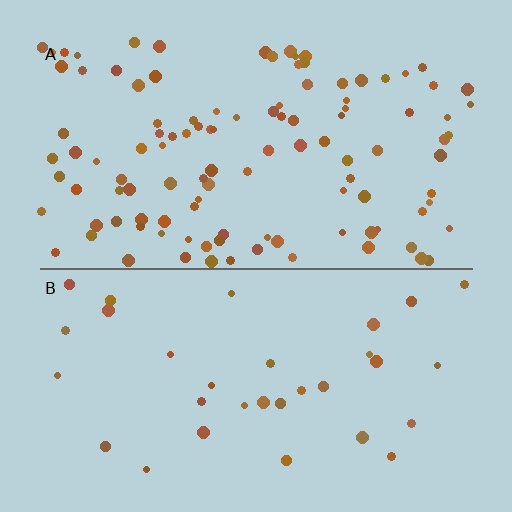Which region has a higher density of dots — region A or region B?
A (the top).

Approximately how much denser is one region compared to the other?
Approximately 3.3× — region A over region B.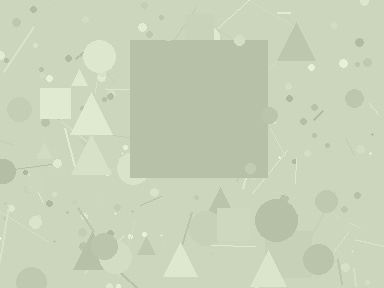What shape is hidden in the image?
A square is hidden in the image.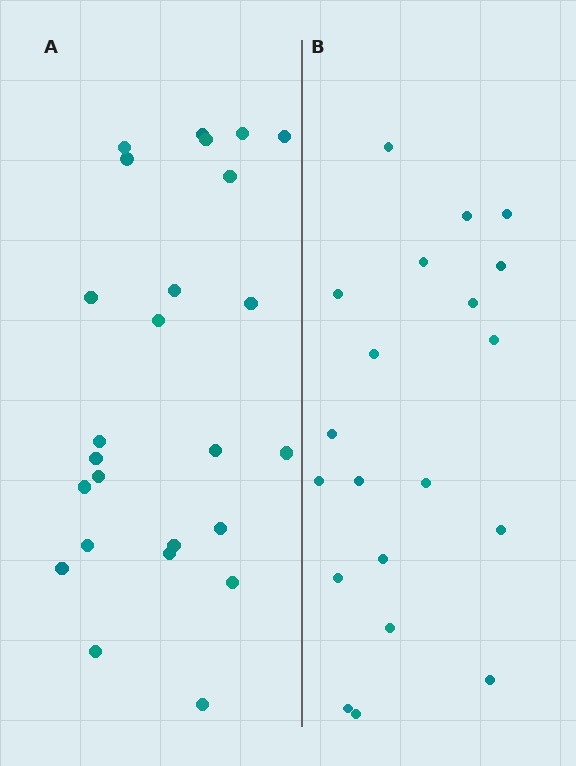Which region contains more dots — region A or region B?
Region A (the left region) has more dots.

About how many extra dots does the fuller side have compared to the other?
Region A has about 5 more dots than region B.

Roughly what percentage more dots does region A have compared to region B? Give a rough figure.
About 25% more.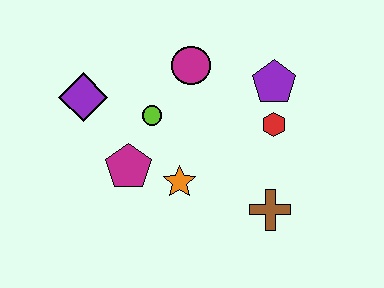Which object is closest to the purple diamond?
The lime circle is closest to the purple diamond.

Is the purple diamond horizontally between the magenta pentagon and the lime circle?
No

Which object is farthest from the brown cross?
The purple diamond is farthest from the brown cross.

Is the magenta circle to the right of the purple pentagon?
No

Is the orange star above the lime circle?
No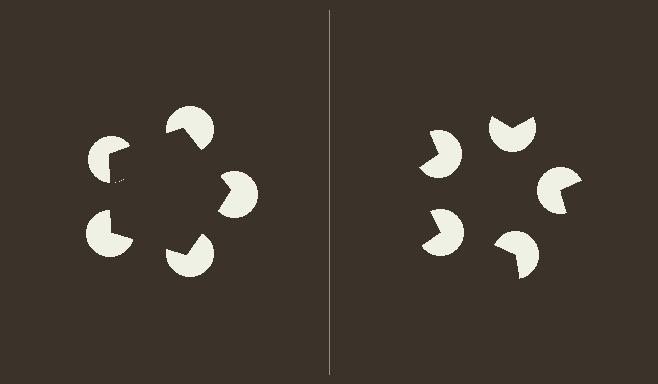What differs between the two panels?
The pac-man discs are positioned identically on both sides; only the wedge orientations differ. On the left they align to a pentagon; on the right they are misaligned.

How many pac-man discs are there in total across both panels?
10 — 5 on each side.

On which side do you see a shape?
An illusory pentagon appears on the left side. On the right side the wedge cuts are rotated, so no coherent shape forms.